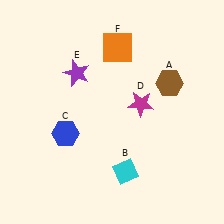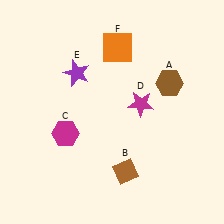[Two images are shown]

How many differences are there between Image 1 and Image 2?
There are 2 differences between the two images.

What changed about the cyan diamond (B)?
In Image 1, B is cyan. In Image 2, it changed to brown.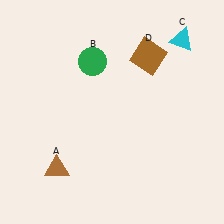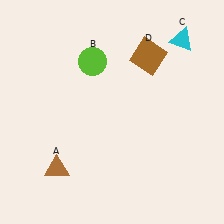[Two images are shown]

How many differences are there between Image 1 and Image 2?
There is 1 difference between the two images.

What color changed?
The circle (B) changed from green in Image 1 to lime in Image 2.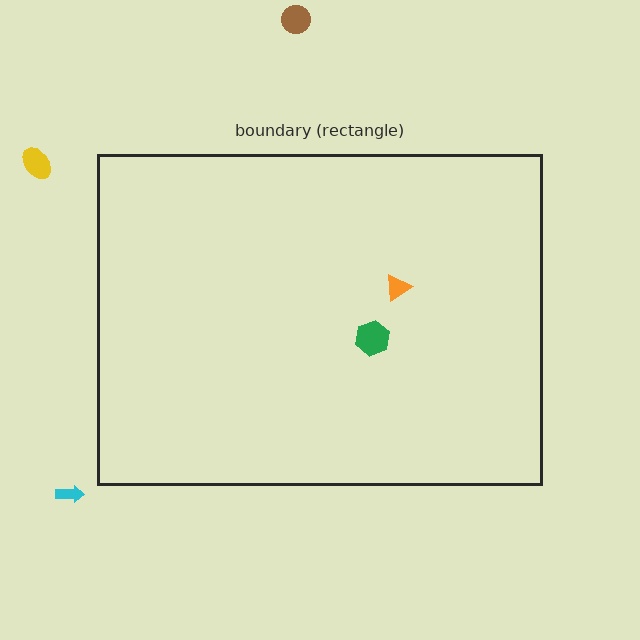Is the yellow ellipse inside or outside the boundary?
Outside.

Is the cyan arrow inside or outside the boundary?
Outside.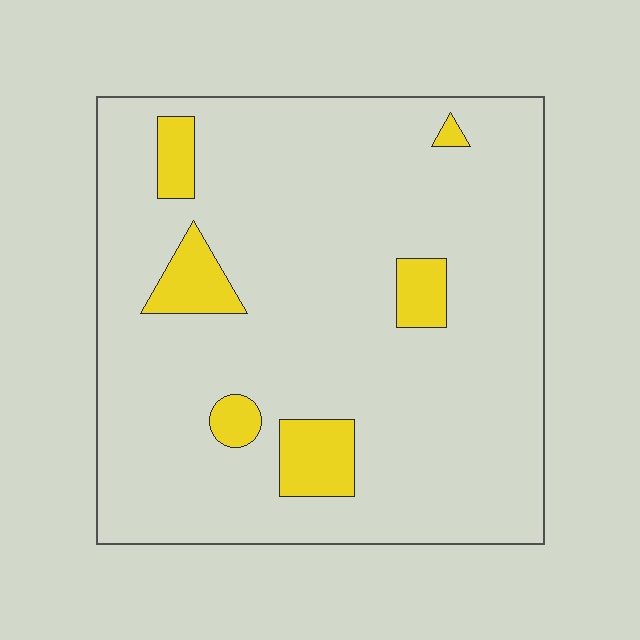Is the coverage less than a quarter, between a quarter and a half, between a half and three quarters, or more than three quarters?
Less than a quarter.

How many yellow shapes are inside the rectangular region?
6.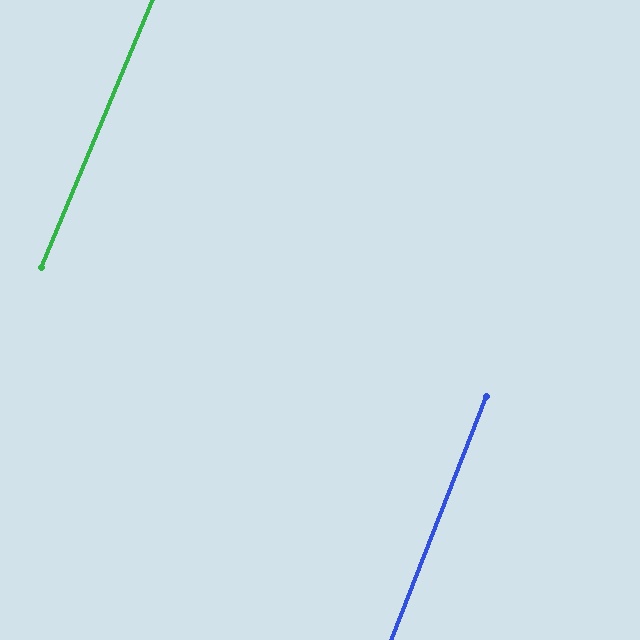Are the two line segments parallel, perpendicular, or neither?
Parallel — their directions differ by only 1.2°.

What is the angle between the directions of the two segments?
Approximately 1 degree.